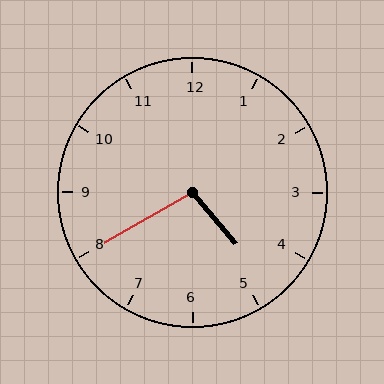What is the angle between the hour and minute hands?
Approximately 100 degrees.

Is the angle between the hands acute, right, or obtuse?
It is obtuse.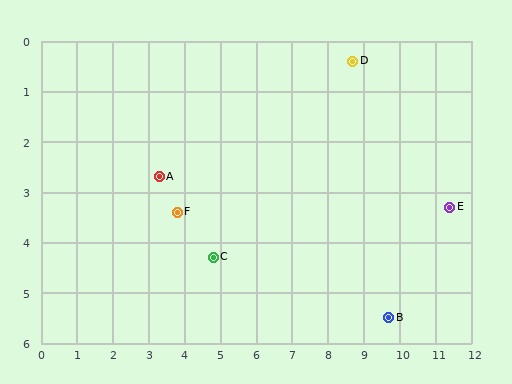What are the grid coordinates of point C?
Point C is at approximately (4.8, 4.3).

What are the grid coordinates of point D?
Point D is at approximately (8.7, 0.4).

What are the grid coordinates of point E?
Point E is at approximately (11.4, 3.3).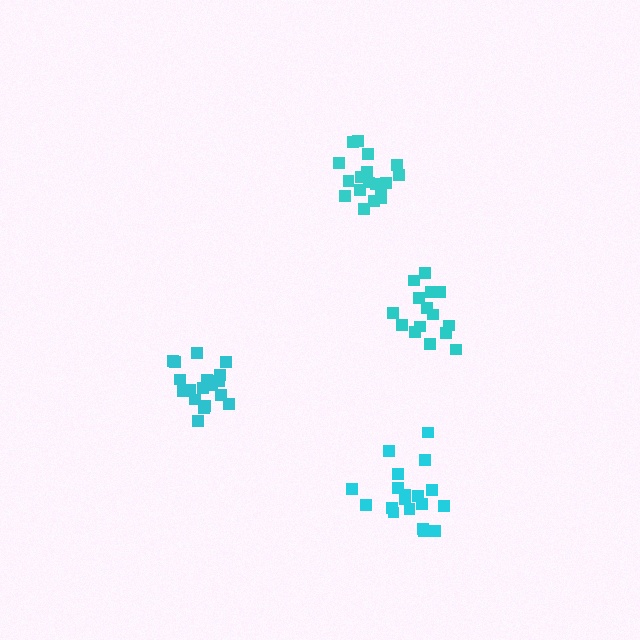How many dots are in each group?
Group 1: 19 dots, Group 2: 19 dots, Group 3: 15 dots, Group 4: 18 dots (71 total).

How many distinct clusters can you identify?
There are 4 distinct clusters.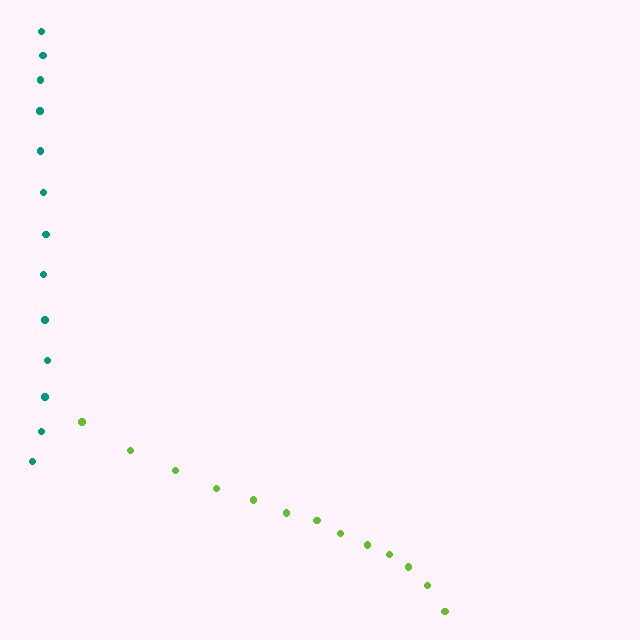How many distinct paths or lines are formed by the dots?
There are 2 distinct paths.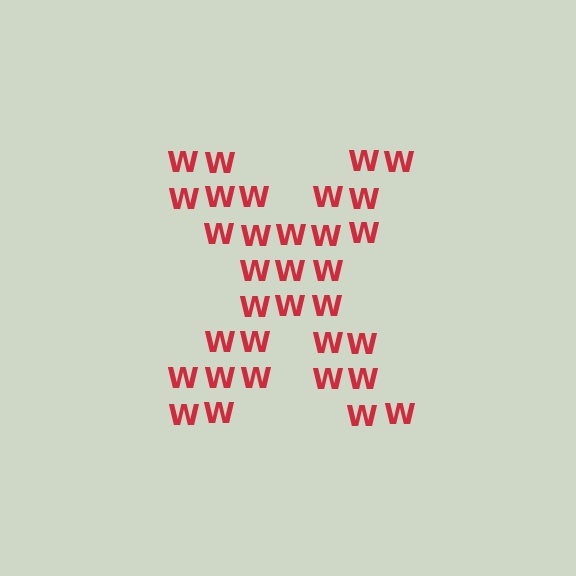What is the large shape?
The large shape is the letter X.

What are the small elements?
The small elements are letter W's.